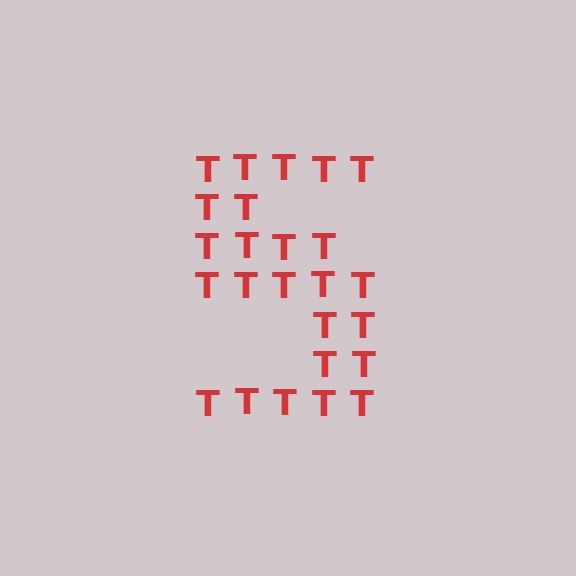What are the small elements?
The small elements are letter T's.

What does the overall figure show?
The overall figure shows the digit 5.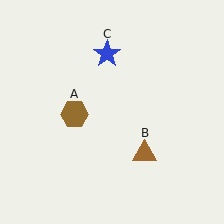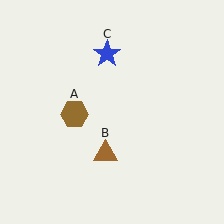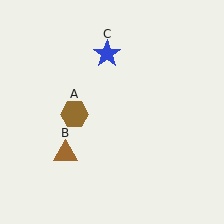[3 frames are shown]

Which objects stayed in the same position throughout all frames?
Brown hexagon (object A) and blue star (object C) remained stationary.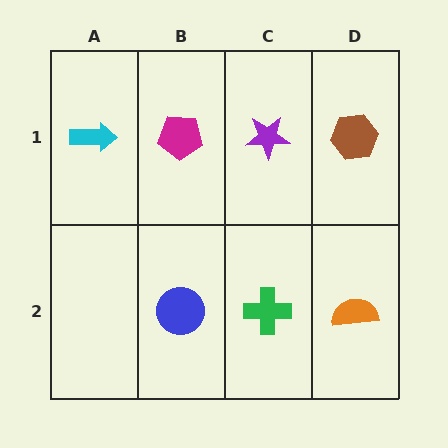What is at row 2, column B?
A blue circle.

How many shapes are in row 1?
4 shapes.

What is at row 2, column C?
A green cross.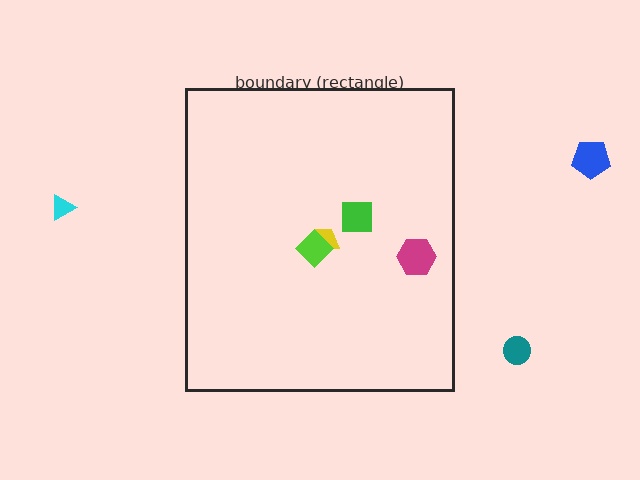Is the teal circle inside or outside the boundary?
Outside.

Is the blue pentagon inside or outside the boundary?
Outside.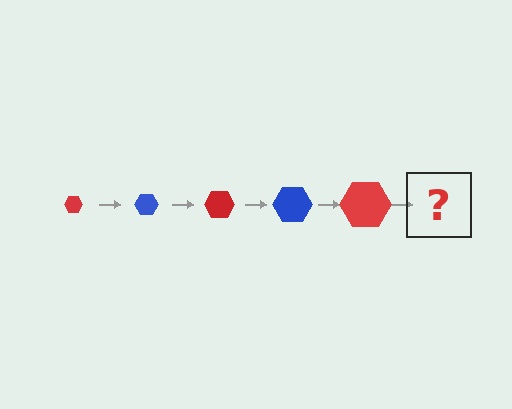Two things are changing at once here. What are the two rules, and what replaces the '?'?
The two rules are that the hexagon grows larger each step and the color cycles through red and blue. The '?' should be a blue hexagon, larger than the previous one.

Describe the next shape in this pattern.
It should be a blue hexagon, larger than the previous one.